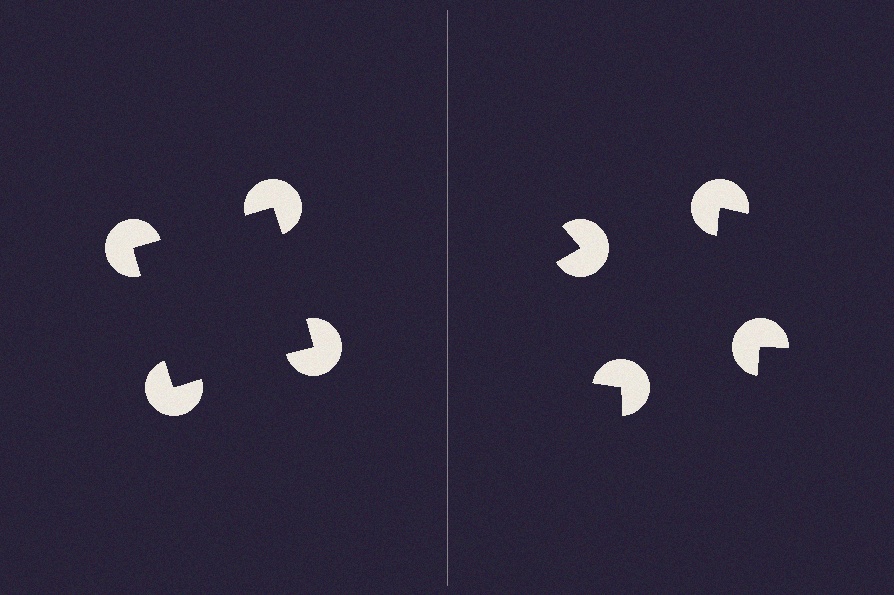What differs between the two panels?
The pac-man discs are positioned identically on both sides; only the wedge orientations differ. On the left they align to a square; on the right they are misaligned.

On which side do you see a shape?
An illusory square appears on the left side. On the right side the wedge cuts are rotated, so no coherent shape forms.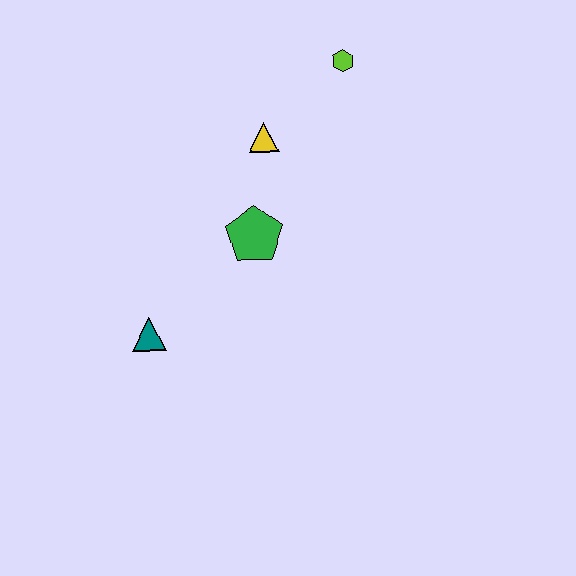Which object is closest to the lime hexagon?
The yellow triangle is closest to the lime hexagon.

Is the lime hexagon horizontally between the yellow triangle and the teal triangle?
No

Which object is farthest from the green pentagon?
The lime hexagon is farthest from the green pentagon.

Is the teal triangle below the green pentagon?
Yes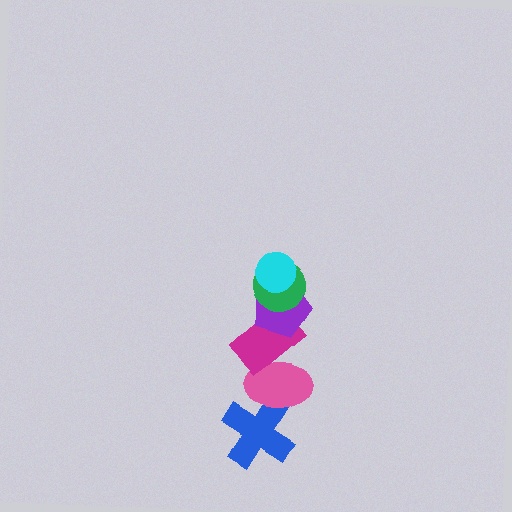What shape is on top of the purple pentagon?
The green circle is on top of the purple pentagon.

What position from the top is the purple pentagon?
The purple pentagon is 3rd from the top.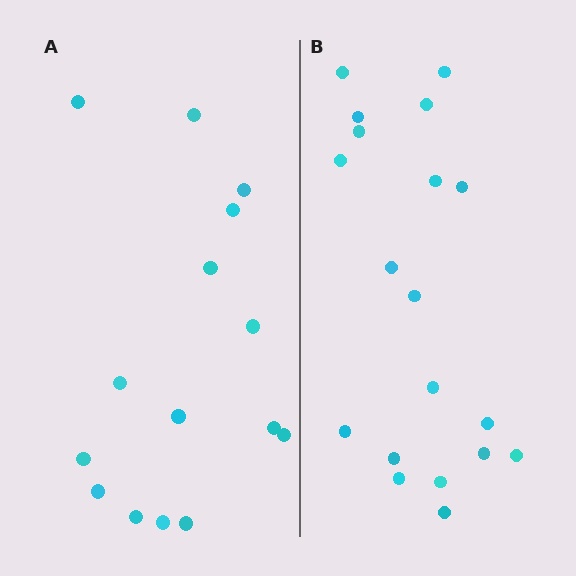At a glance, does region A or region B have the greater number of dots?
Region B (the right region) has more dots.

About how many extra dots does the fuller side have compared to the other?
Region B has about 4 more dots than region A.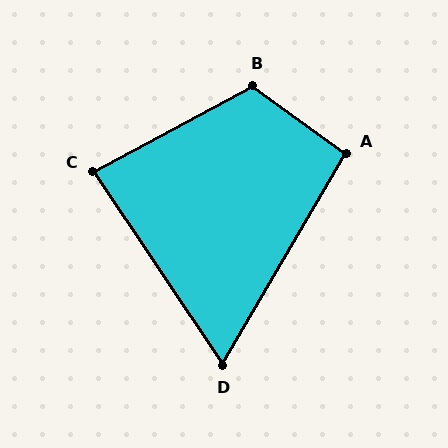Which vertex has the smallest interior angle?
D, at approximately 64 degrees.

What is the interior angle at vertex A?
Approximately 96 degrees (obtuse).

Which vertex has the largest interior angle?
B, at approximately 116 degrees.